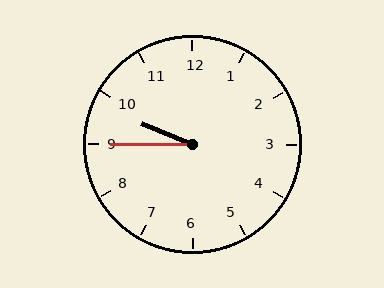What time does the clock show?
9:45.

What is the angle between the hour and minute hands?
Approximately 22 degrees.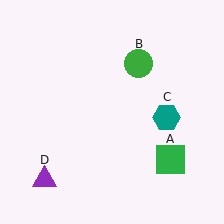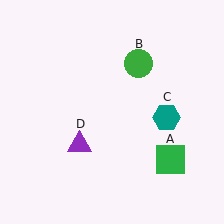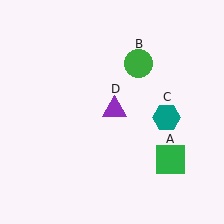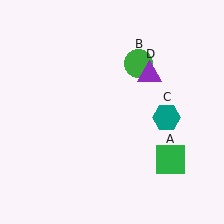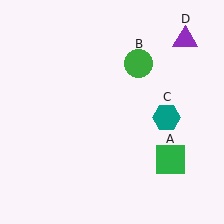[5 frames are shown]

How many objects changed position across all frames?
1 object changed position: purple triangle (object D).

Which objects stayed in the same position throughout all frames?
Green square (object A) and green circle (object B) and teal hexagon (object C) remained stationary.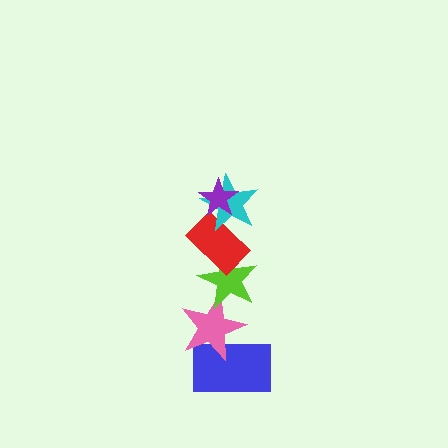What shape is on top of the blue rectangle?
The pink star is on top of the blue rectangle.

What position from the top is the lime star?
The lime star is 4th from the top.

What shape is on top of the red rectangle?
The cyan star is on top of the red rectangle.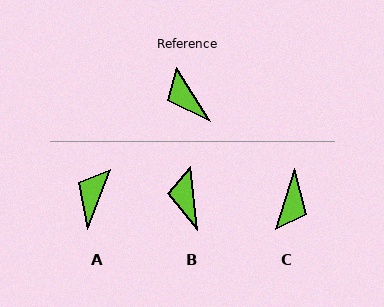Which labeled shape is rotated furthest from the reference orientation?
C, about 131 degrees away.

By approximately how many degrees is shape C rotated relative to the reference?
Approximately 131 degrees counter-clockwise.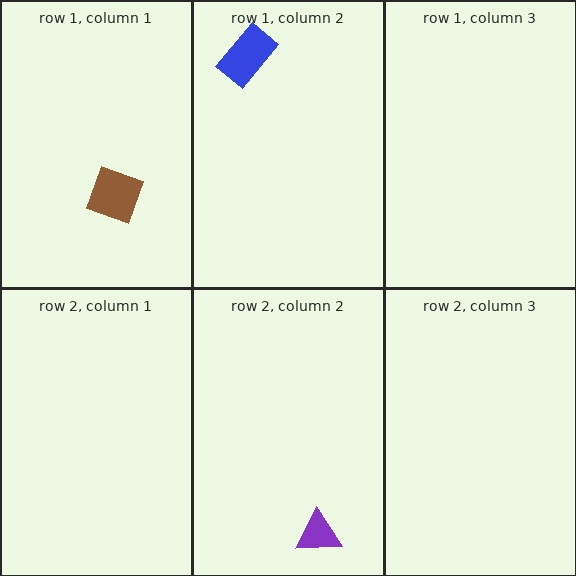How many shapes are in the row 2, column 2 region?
1.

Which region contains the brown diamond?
The row 1, column 1 region.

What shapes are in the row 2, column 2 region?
The purple triangle.